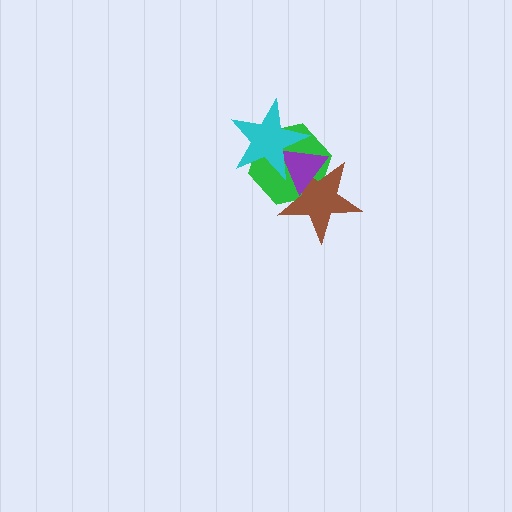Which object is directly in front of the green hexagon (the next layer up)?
The brown star is directly in front of the green hexagon.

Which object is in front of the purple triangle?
The cyan star is in front of the purple triangle.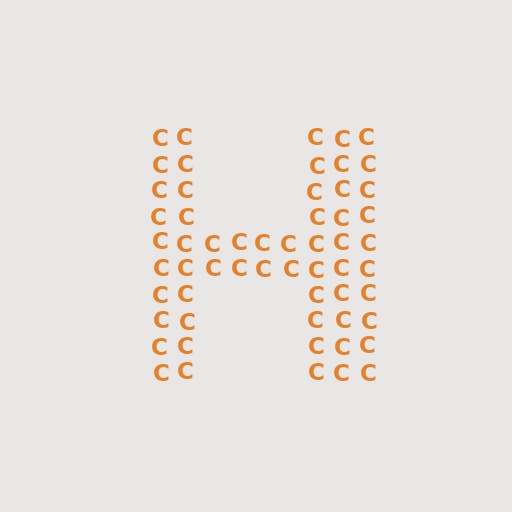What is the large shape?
The large shape is the letter H.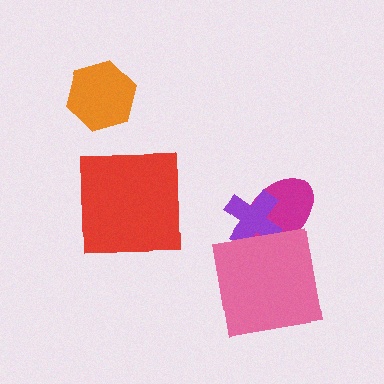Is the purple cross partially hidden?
Yes, it is partially covered by another shape.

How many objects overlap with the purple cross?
2 objects overlap with the purple cross.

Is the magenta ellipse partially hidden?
Yes, it is partially covered by another shape.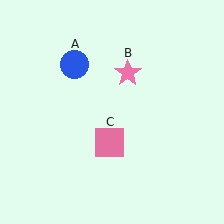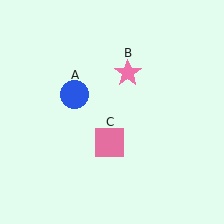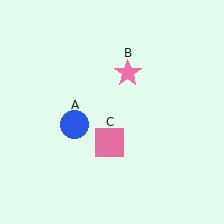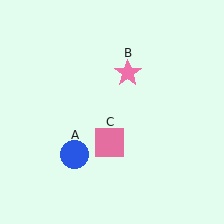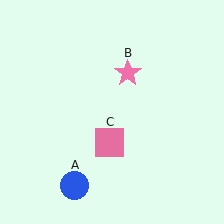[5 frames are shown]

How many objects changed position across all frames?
1 object changed position: blue circle (object A).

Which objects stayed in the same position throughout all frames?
Pink star (object B) and pink square (object C) remained stationary.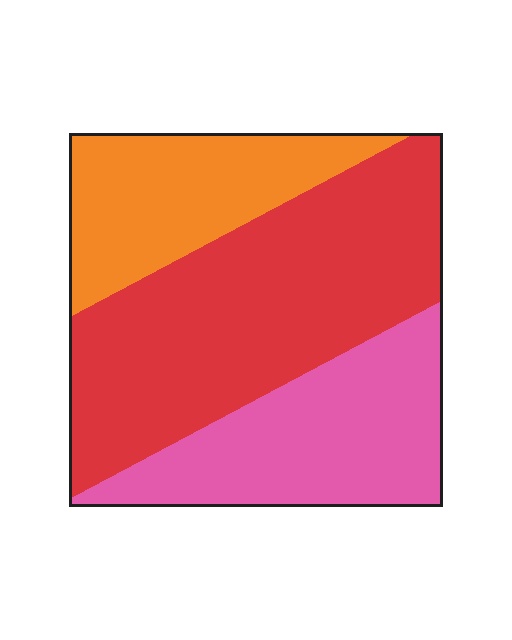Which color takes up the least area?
Orange, at roughly 25%.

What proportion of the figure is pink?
Pink covers 29% of the figure.